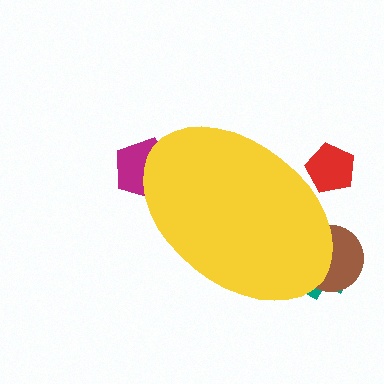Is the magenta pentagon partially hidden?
Yes, the magenta pentagon is partially hidden behind the yellow ellipse.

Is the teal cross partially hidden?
Yes, the teal cross is partially hidden behind the yellow ellipse.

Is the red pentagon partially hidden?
Yes, the red pentagon is partially hidden behind the yellow ellipse.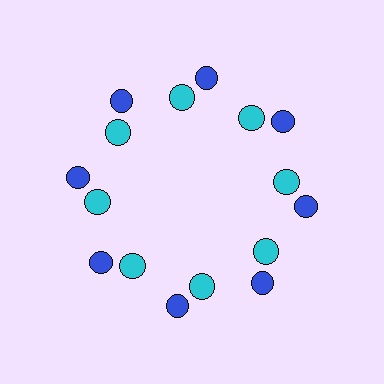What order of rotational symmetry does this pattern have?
This pattern has 8-fold rotational symmetry.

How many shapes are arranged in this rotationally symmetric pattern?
There are 16 shapes, arranged in 8 groups of 2.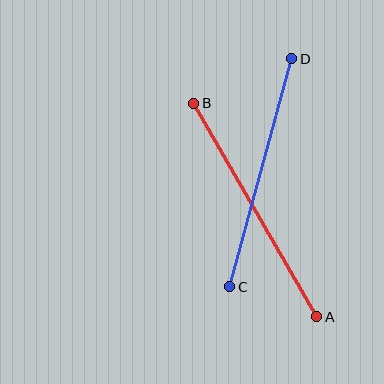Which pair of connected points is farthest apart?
Points A and B are farthest apart.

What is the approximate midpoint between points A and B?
The midpoint is at approximately (255, 210) pixels.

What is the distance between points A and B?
The distance is approximately 246 pixels.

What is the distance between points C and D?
The distance is approximately 236 pixels.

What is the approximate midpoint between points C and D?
The midpoint is at approximately (261, 173) pixels.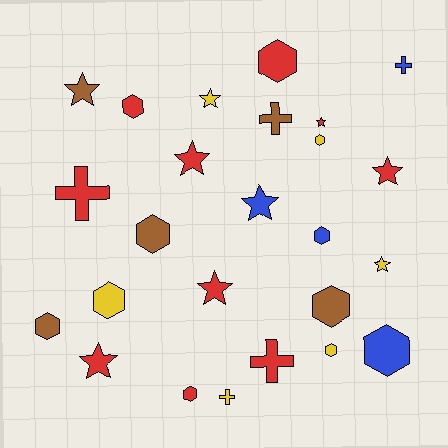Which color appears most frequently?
Red, with 10 objects.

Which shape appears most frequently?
Hexagon, with 11 objects.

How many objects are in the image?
There are 25 objects.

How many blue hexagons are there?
There are 2 blue hexagons.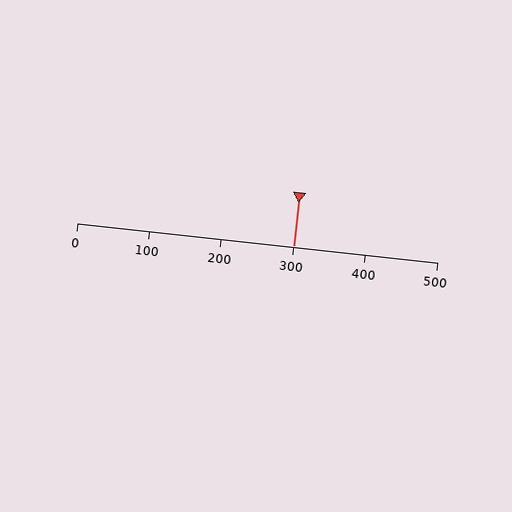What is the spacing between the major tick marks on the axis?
The major ticks are spaced 100 apart.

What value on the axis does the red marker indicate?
The marker indicates approximately 300.